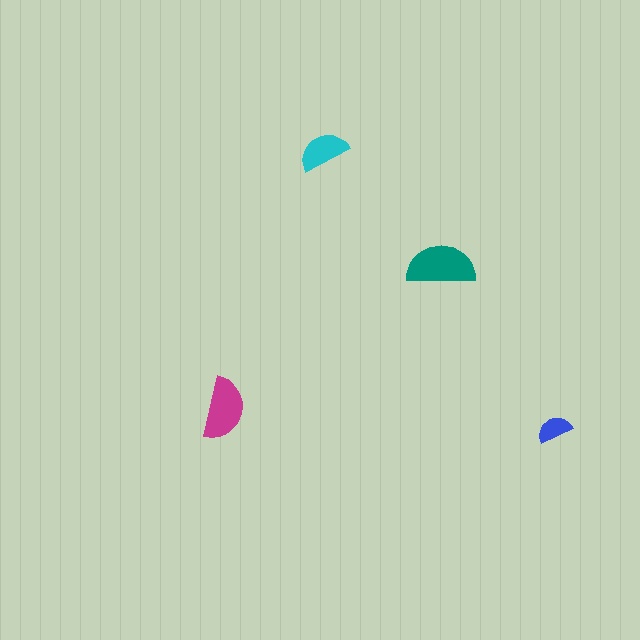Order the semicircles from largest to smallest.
the teal one, the magenta one, the cyan one, the blue one.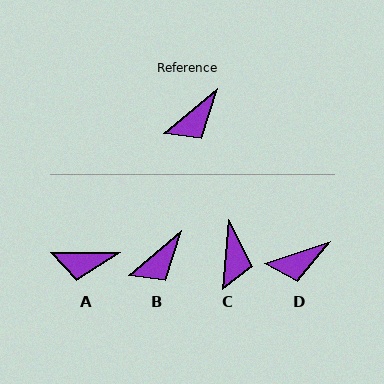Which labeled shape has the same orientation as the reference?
B.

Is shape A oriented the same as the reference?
No, it is off by about 39 degrees.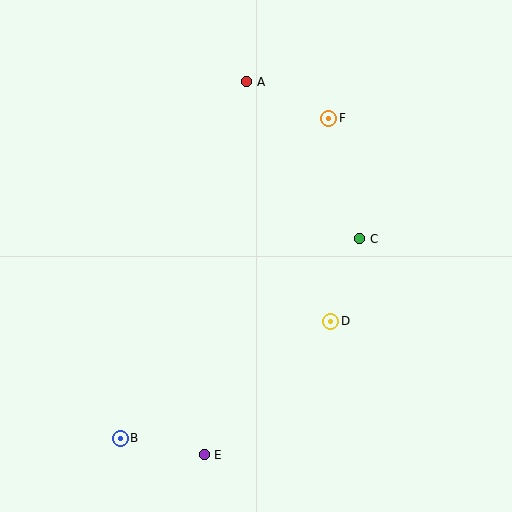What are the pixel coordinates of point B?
Point B is at (120, 438).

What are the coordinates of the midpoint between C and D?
The midpoint between C and D is at (345, 280).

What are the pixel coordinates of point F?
Point F is at (329, 118).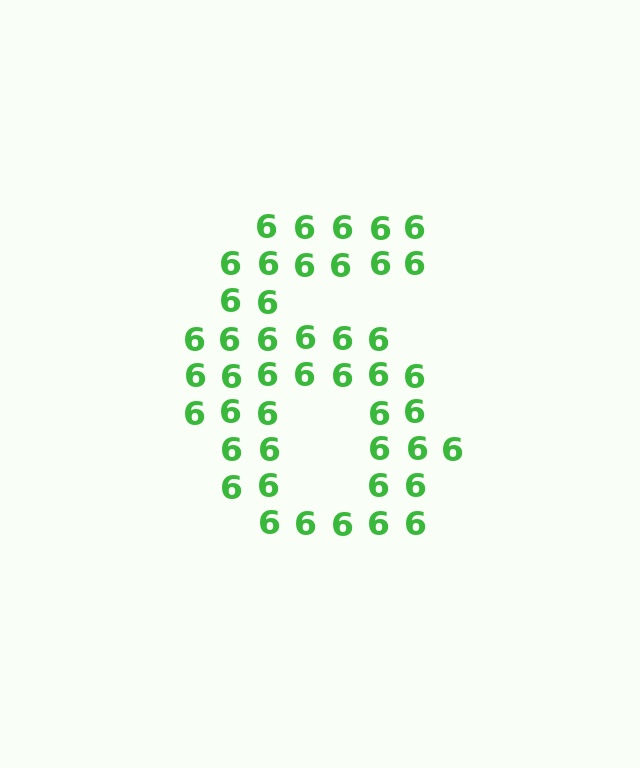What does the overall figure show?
The overall figure shows the digit 6.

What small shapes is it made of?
It is made of small digit 6's.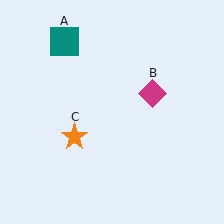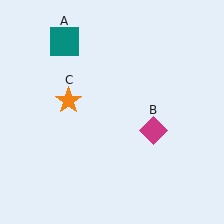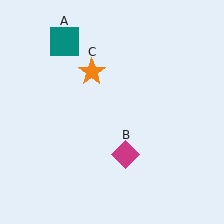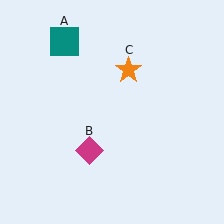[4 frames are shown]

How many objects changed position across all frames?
2 objects changed position: magenta diamond (object B), orange star (object C).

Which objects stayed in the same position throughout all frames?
Teal square (object A) remained stationary.